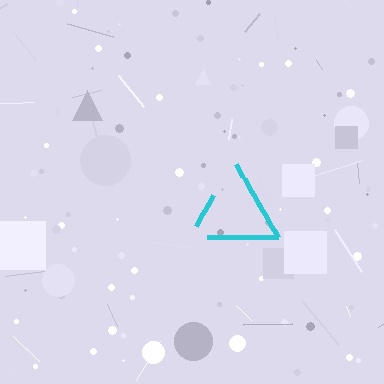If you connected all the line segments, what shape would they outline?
They would outline a triangle.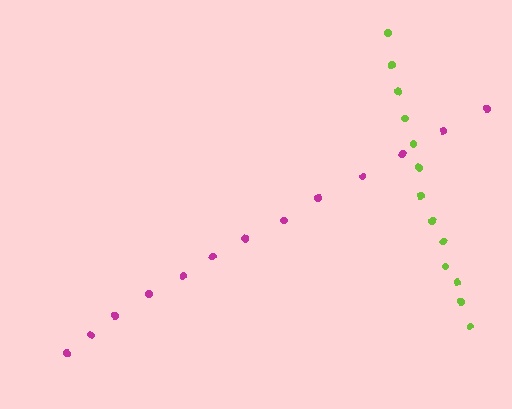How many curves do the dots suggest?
There are 2 distinct paths.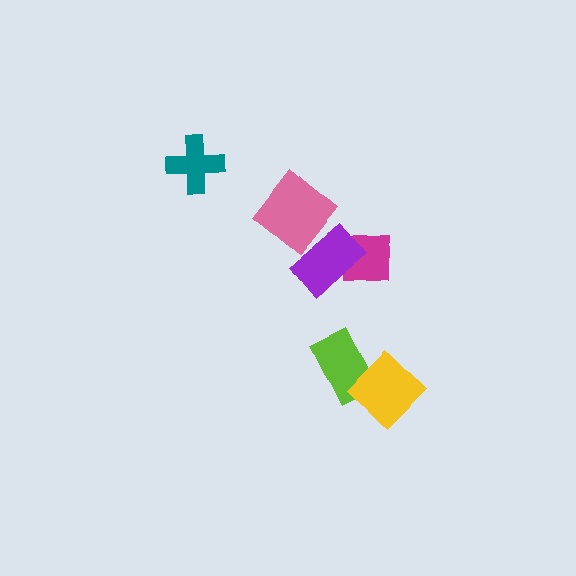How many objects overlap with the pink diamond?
1 object overlaps with the pink diamond.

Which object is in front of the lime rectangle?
The yellow diamond is in front of the lime rectangle.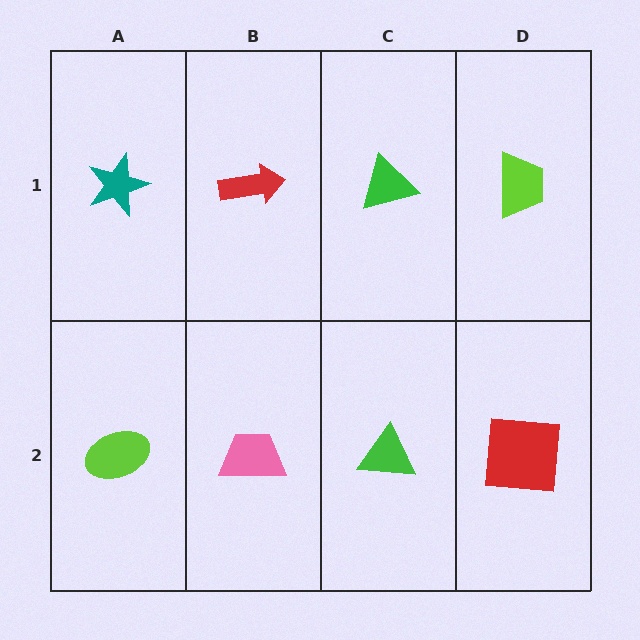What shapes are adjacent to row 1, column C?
A green triangle (row 2, column C), a red arrow (row 1, column B), a lime trapezoid (row 1, column D).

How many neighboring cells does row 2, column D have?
2.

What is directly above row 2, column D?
A lime trapezoid.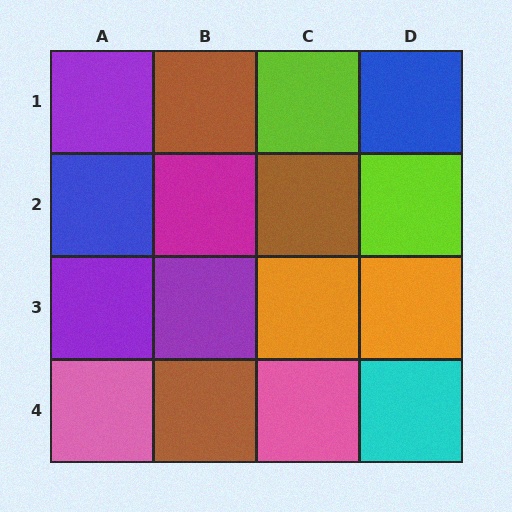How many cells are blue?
2 cells are blue.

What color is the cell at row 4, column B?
Brown.